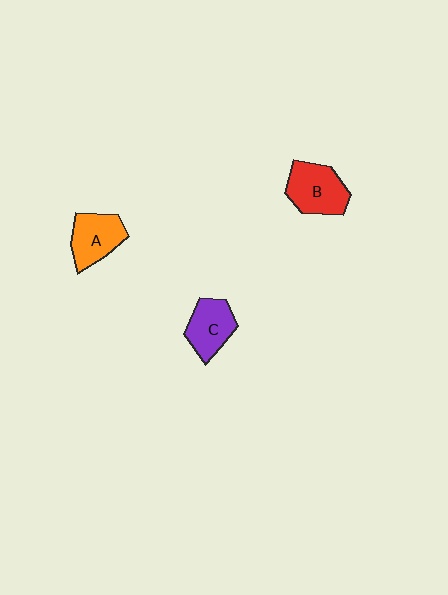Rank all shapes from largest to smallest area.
From largest to smallest: B (red), A (orange), C (purple).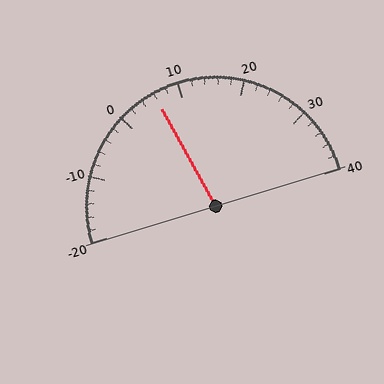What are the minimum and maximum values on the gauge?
The gauge ranges from -20 to 40.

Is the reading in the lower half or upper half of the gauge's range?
The reading is in the lower half of the range (-20 to 40).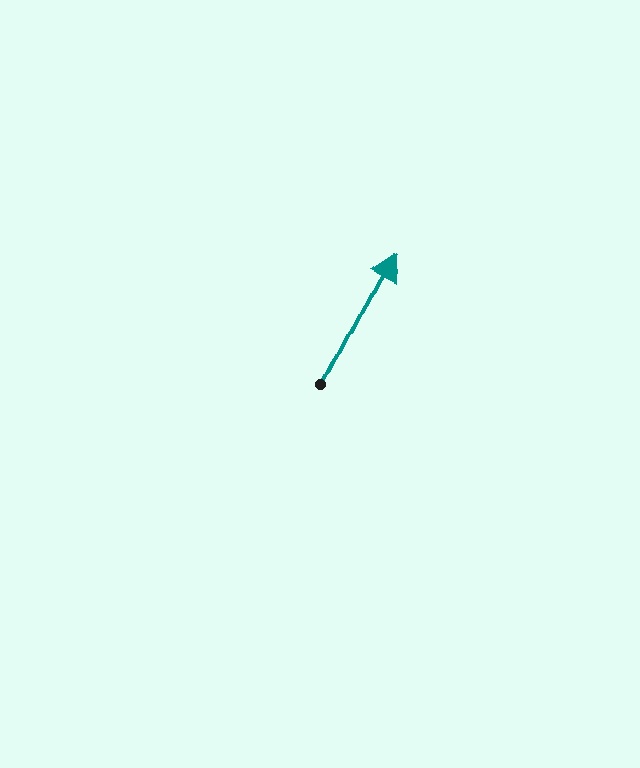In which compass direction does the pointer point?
Northeast.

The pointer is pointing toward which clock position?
Roughly 1 o'clock.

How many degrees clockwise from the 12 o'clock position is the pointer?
Approximately 28 degrees.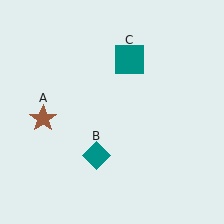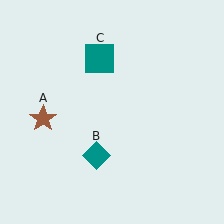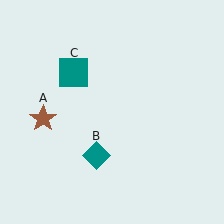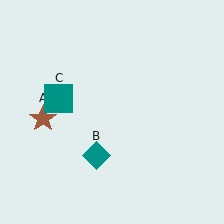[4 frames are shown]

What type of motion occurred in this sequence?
The teal square (object C) rotated counterclockwise around the center of the scene.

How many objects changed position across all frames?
1 object changed position: teal square (object C).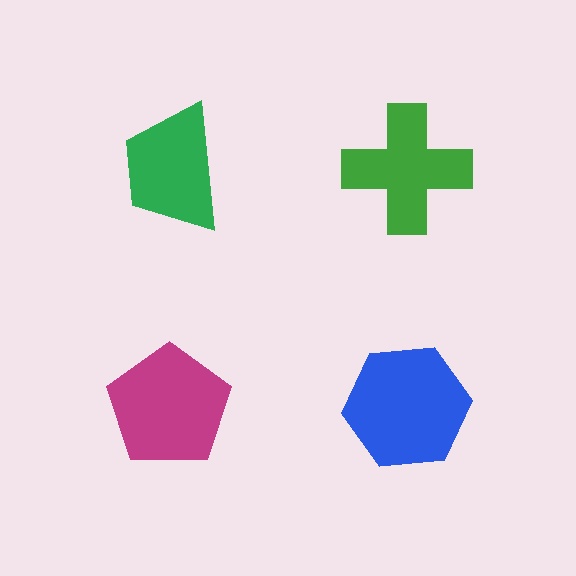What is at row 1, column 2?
A green cross.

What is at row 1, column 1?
A green trapezoid.